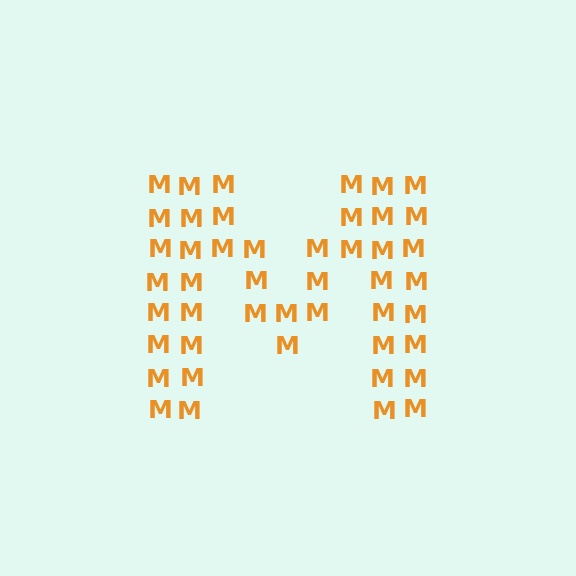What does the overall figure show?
The overall figure shows the letter M.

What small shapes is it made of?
It is made of small letter M's.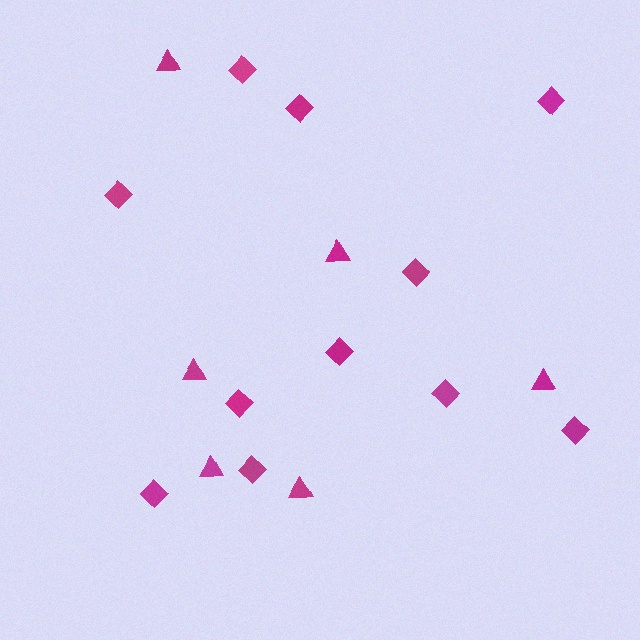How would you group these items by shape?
There are 2 groups: one group of triangles (6) and one group of diamonds (11).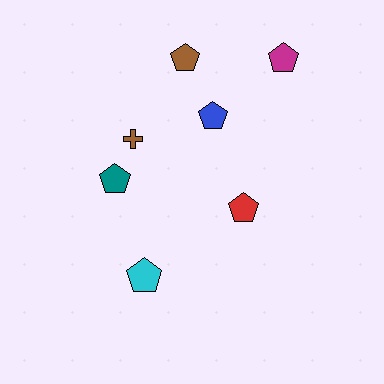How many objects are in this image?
There are 7 objects.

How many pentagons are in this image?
There are 6 pentagons.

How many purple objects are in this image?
There are no purple objects.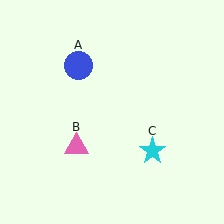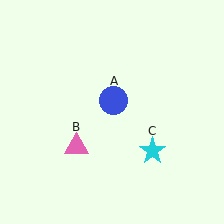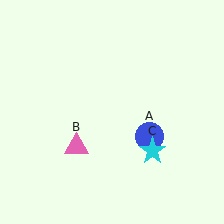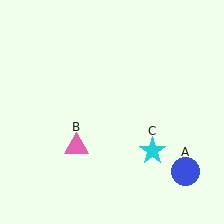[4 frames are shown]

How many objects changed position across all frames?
1 object changed position: blue circle (object A).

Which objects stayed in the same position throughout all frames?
Pink triangle (object B) and cyan star (object C) remained stationary.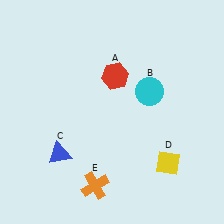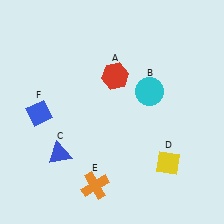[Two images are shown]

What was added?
A blue diamond (F) was added in Image 2.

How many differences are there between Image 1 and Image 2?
There is 1 difference between the two images.